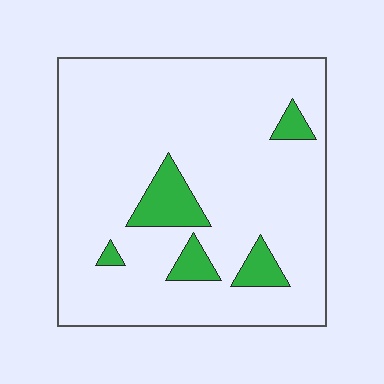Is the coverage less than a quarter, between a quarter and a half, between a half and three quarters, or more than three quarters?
Less than a quarter.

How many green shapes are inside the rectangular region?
5.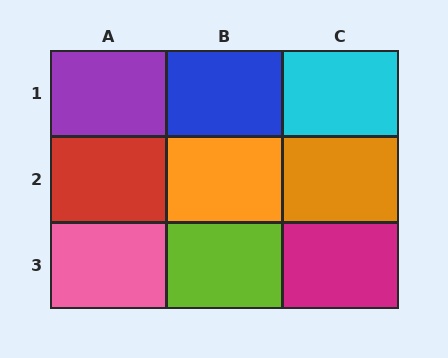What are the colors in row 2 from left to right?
Red, orange, orange.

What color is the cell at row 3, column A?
Pink.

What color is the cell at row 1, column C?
Cyan.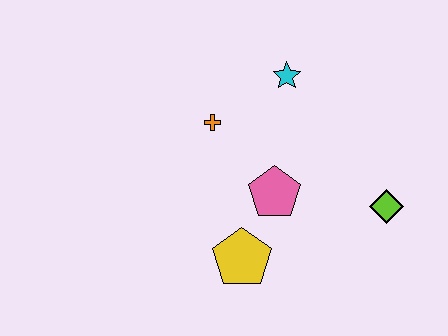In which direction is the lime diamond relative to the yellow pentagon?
The lime diamond is to the right of the yellow pentagon.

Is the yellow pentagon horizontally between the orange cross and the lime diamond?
Yes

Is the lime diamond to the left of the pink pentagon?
No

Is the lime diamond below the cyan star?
Yes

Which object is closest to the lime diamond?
The pink pentagon is closest to the lime diamond.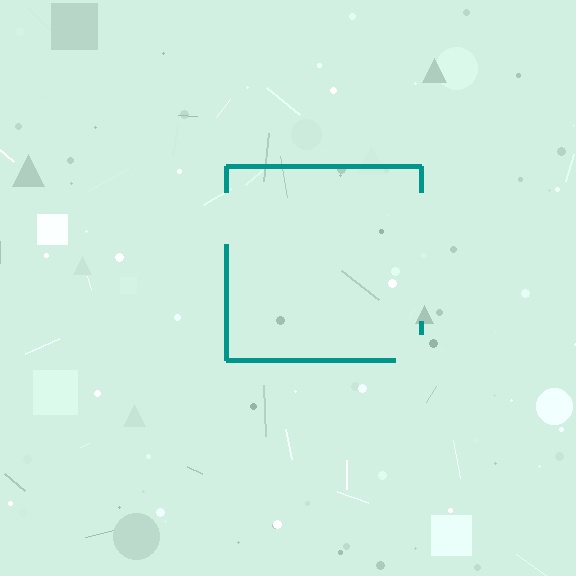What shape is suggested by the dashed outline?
The dashed outline suggests a square.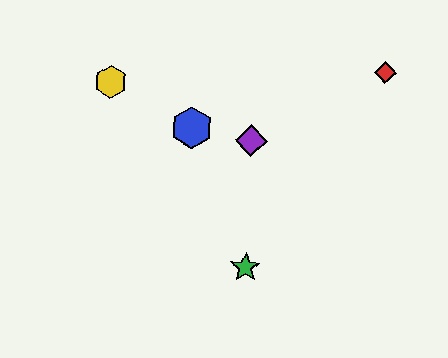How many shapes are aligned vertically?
2 shapes (the green star, the purple diamond) are aligned vertically.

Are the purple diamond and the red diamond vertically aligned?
No, the purple diamond is at x≈251 and the red diamond is at x≈385.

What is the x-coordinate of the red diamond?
The red diamond is at x≈385.